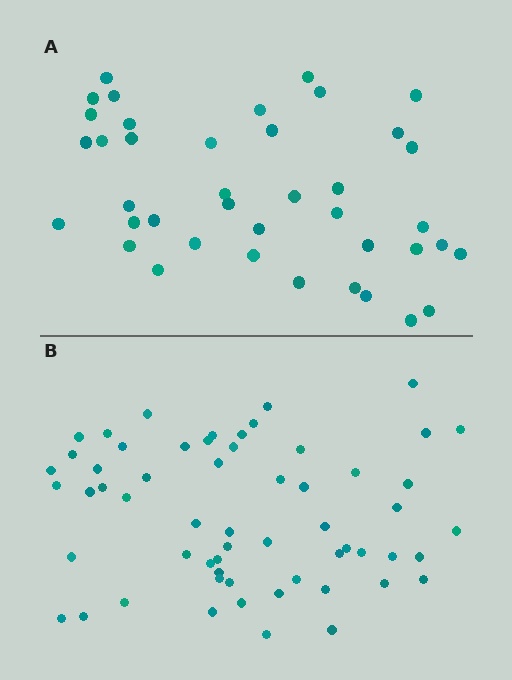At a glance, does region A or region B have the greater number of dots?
Region B (the bottom region) has more dots.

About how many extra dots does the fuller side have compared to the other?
Region B has approximately 20 more dots than region A.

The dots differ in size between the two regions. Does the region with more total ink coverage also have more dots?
No. Region A has more total ink coverage because its dots are larger, but region B actually contains more individual dots. Total area can be misleading — the number of items is what matters here.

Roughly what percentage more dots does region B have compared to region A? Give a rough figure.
About 50% more.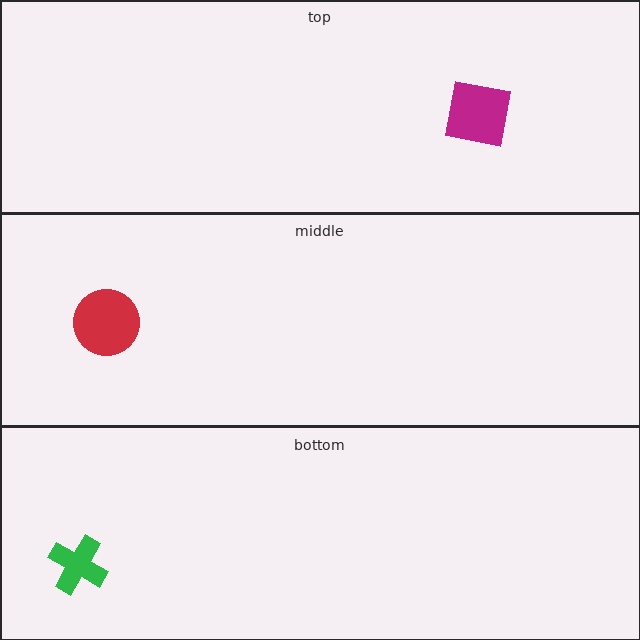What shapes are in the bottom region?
The green cross.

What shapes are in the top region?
The magenta square.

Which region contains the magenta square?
The top region.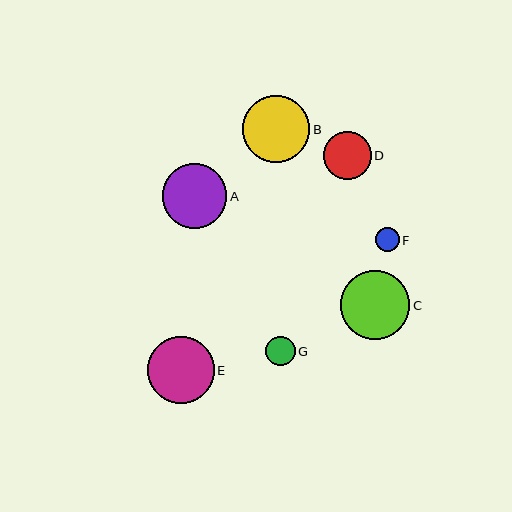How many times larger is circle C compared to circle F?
Circle C is approximately 3.0 times the size of circle F.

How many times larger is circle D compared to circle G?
Circle D is approximately 1.6 times the size of circle G.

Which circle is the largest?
Circle C is the largest with a size of approximately 69 pixels.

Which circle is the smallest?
Circle F is the smallest with a size of approximately 23 pixels.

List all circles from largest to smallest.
From largest to smallest: C, B, E, A, D, G, F.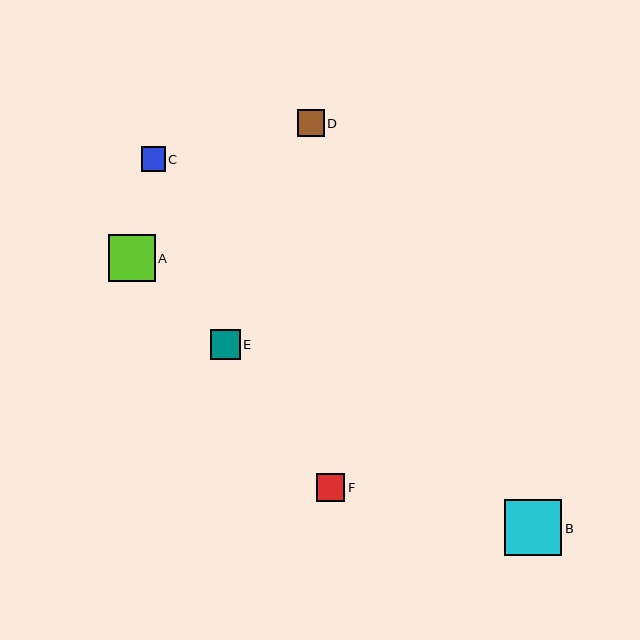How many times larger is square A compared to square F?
Square A is approximately 1.7 times the size of square F.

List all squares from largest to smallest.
From largest to smallest: B, A, E, F, D, C.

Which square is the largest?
Square B is the largest with a size of approximately 57 pixels.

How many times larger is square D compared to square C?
Square D is approximately 1.1 times the size of square C.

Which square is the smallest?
Square C is the smallest with a size of approximately 24 pixels.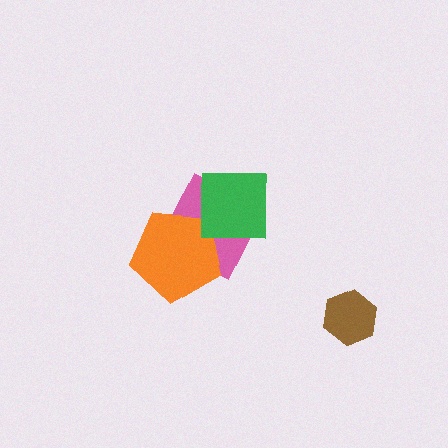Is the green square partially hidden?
No, no other shape covers it.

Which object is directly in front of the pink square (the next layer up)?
The orange pentagon is directly in front of the pink square.